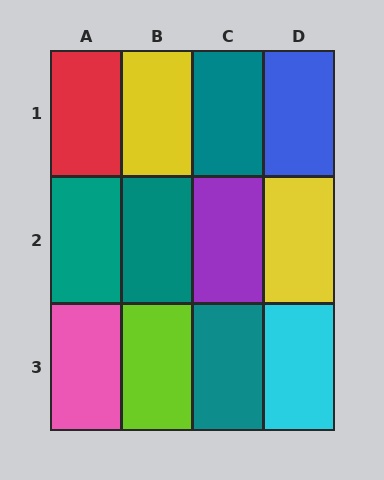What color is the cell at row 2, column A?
Teal.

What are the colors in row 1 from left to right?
Red, yellow, teal, blue.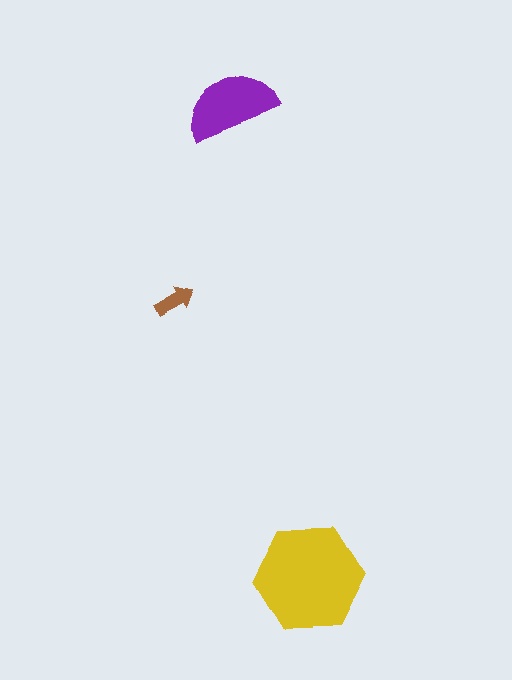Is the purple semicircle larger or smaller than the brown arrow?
Larger.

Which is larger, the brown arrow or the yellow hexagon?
The yellow hexagon.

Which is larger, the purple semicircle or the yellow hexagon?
The yellow hexagon.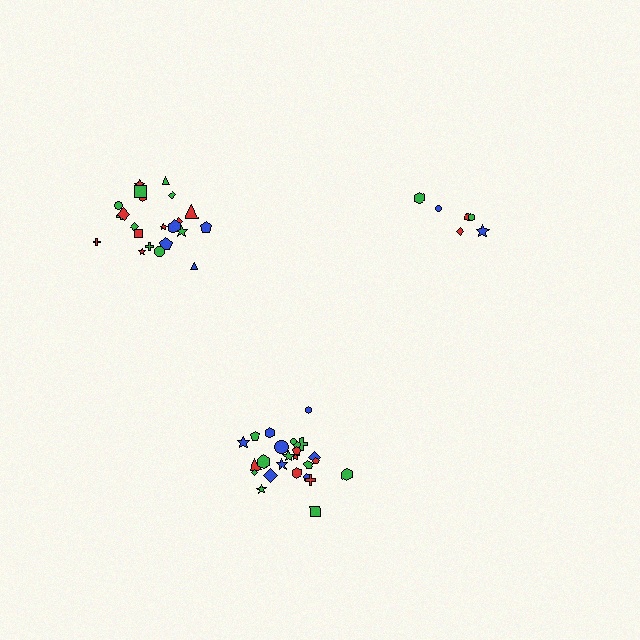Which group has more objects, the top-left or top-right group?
The top-left group.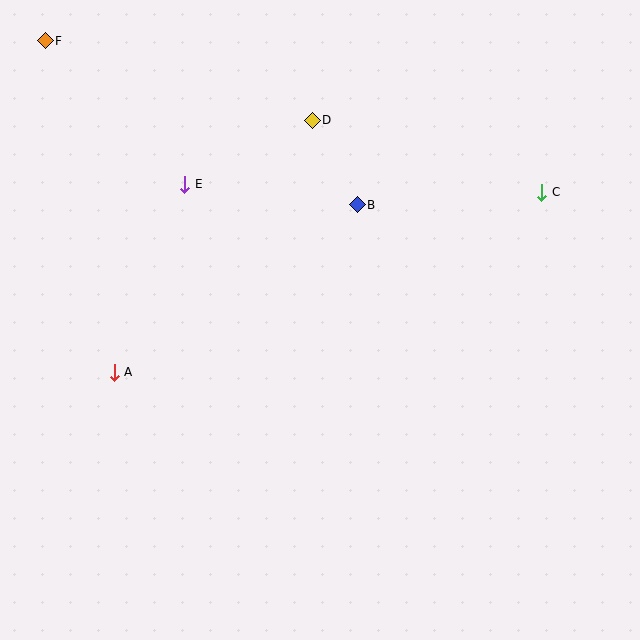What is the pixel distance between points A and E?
The distance between A and E is 201 pixels.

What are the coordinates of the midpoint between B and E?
The midpoint between B and E is at (271, 194).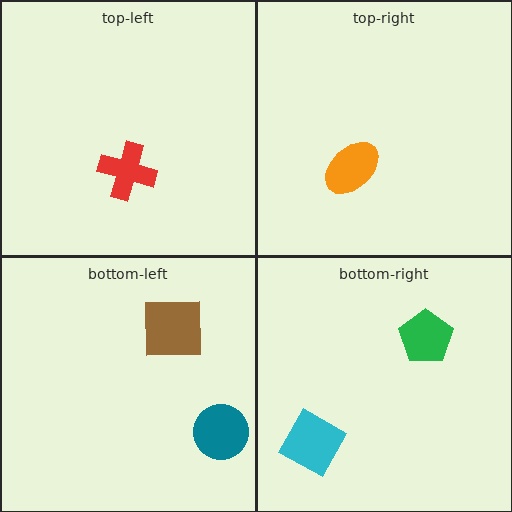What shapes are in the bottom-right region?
The cyan diamond, the green pentagon.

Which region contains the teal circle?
The bottom-left region.